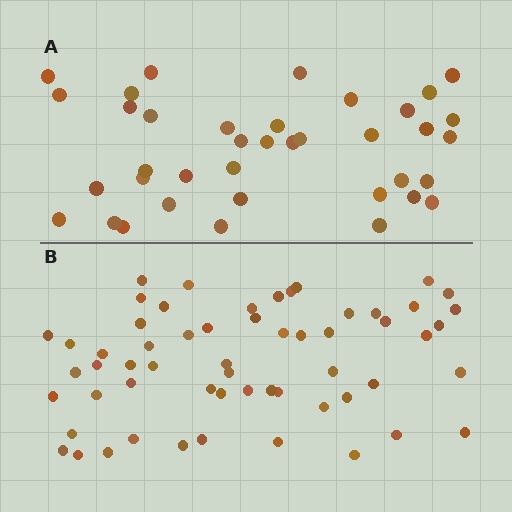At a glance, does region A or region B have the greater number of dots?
Region B (the bottom region) has more dots.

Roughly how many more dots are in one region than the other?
Region B has approximately 20 more dots than region A.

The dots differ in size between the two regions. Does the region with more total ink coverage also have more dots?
No. Region A has more total ink coverage because its dots are larger, but region B actually contains more individual dots. Total area can be misleading — the number of items is what matters here.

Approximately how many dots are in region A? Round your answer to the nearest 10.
About 40 dots. (The exact count is 38, which rounds to 40.)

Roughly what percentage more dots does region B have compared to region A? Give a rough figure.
About 55% more.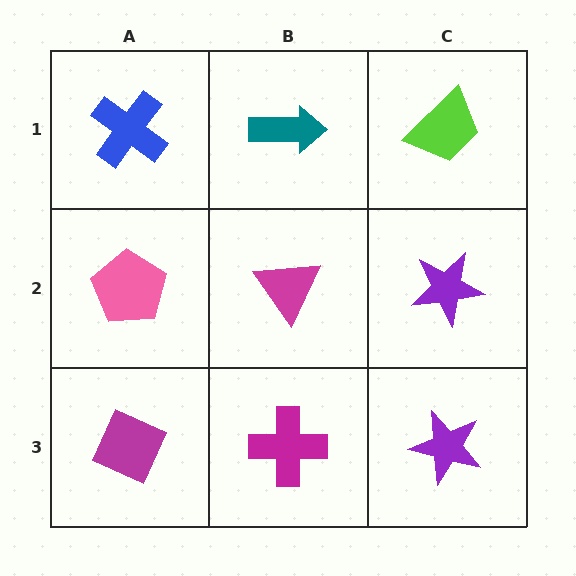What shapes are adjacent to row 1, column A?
A pink pentagon (row 2, column A), a teal arrow (row 1, column B).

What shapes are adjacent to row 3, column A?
A pink pentagon (row 2, column A), a magenta cross (row 3, column B).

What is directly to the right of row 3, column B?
A purple star.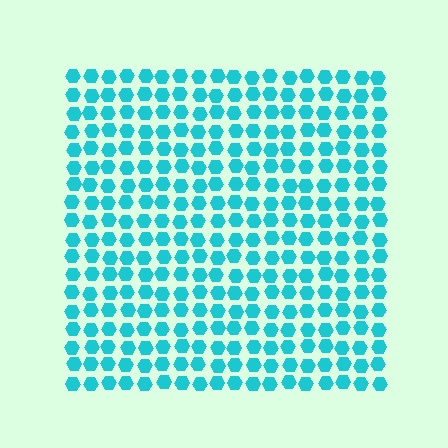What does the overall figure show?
The overall figure shows a square.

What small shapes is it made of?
It is made of small hexagons.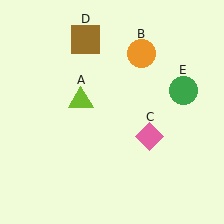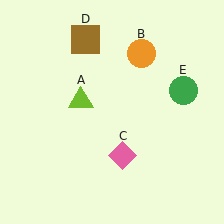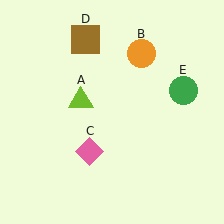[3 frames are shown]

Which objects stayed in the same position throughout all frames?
Lime triangle (object A) and orange circle (object B) and brown square (object D) and green circle (object E) remained stationary.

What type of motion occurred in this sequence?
The pink diamond (object C) rotated clockwise around the center of the scene.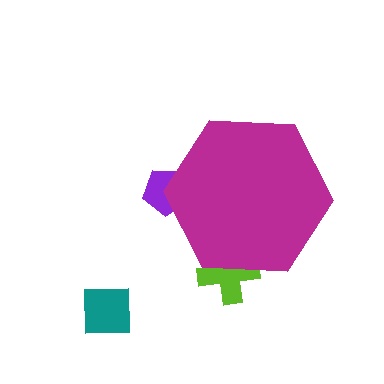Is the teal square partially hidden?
No, the teal square is fully visible.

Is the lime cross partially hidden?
Yes, the lime cross is partially hidden behind the magenta hexagon.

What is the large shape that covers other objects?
A magenta hexagon.